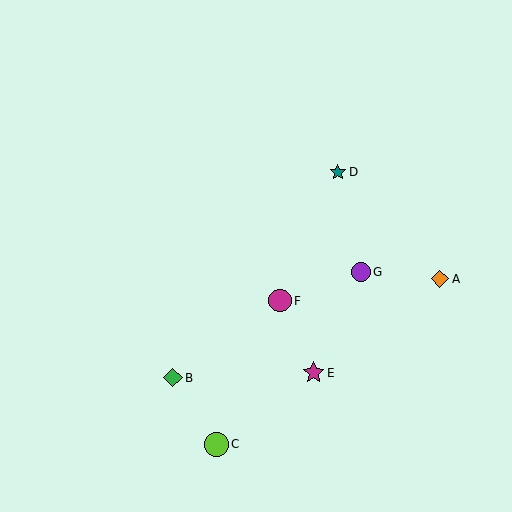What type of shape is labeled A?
Shape A is an orange diamond.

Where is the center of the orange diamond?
The center of the orange diamond is at (440, 279).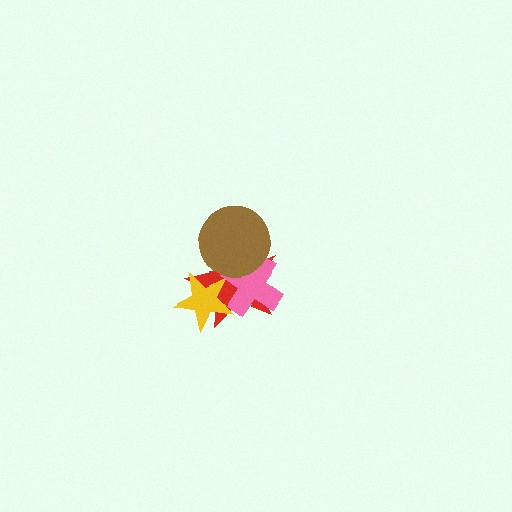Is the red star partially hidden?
Yes, it is partially covered by another shape.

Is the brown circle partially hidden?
No, no other shape covers it.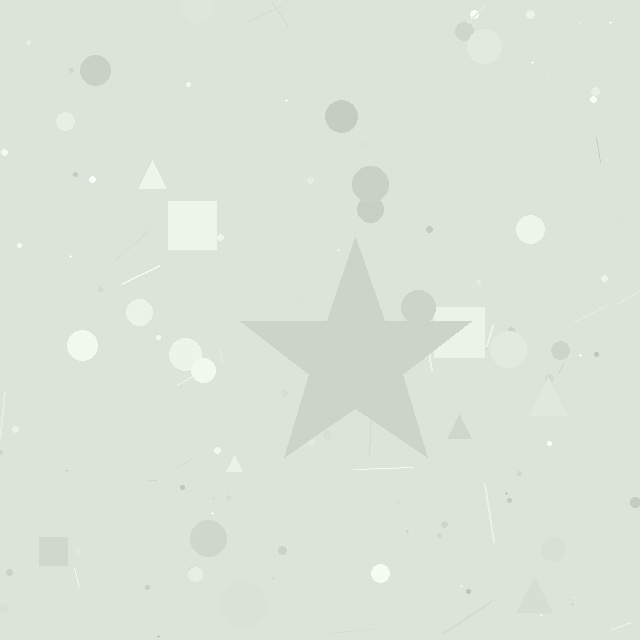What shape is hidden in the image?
A star is hidden in the image.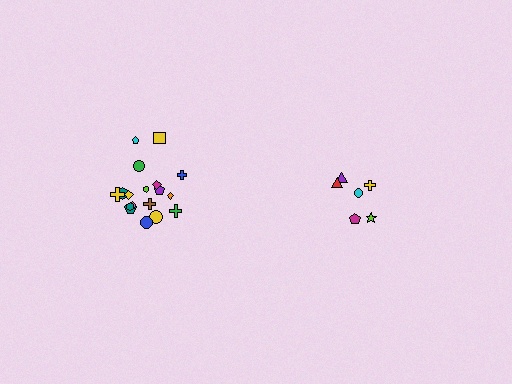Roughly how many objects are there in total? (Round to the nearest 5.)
Roughly 25 objects in total.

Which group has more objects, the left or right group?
The left group.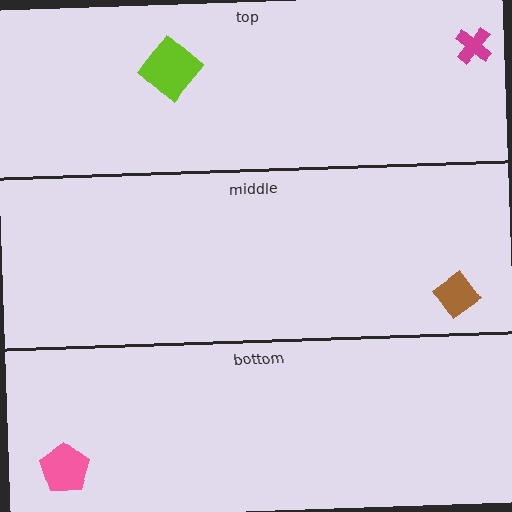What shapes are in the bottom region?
The pink pentagon.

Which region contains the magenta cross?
The top region.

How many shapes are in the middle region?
1.